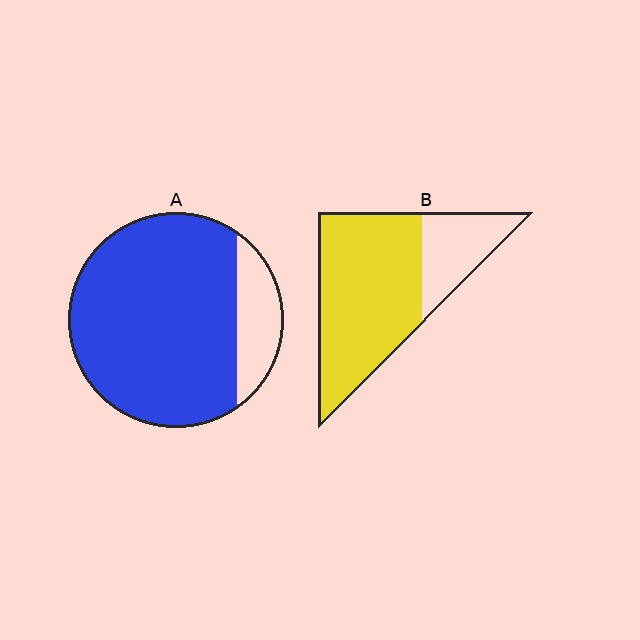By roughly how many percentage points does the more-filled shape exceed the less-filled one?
By roughly 10 percentage points (A over B).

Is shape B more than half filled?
Yes.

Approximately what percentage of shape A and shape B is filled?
A is approximately 85% and B is approximately 75%.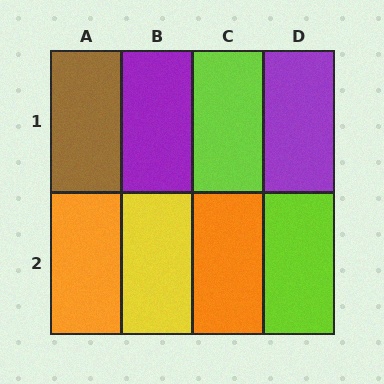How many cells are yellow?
1 cell is yellow.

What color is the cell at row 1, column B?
Purple.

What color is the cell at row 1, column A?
Brown.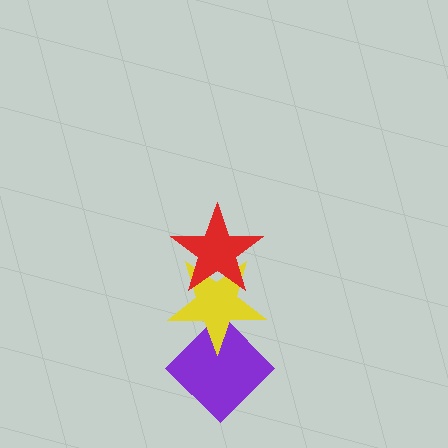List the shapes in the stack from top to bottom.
From top to bottom: the red star, the yellow star, the purple diamond.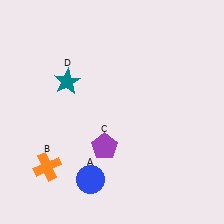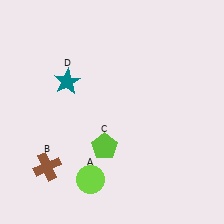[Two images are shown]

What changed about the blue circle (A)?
In Image 1, A is blue. In Image 2, it changed to lime.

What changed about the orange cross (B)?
In Image 1, B is orange. In Image 2, it changed to brown.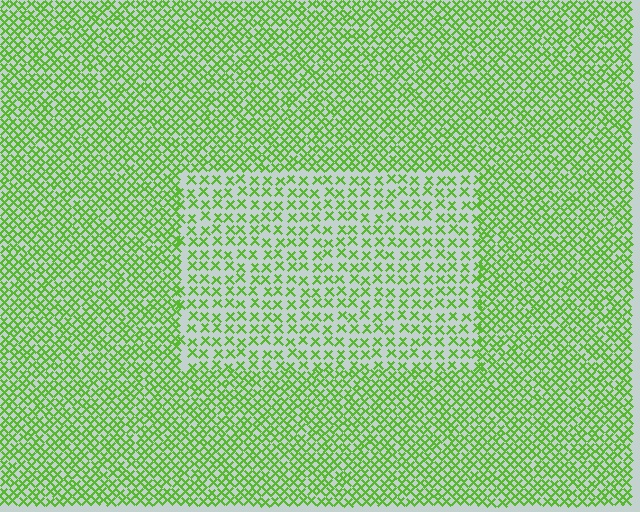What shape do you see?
I see a rectangle.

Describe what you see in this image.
The image contains small lime elements arranged at two different densities. A rectangle-shaped region is visible where the elements are less densely packed than the surrounding area.